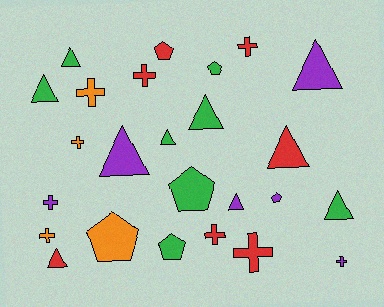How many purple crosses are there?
There are 2 purple crosses.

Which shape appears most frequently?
Triangle, with 10 objects.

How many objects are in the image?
There are 25 objects.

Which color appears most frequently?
Green, with 8 objects.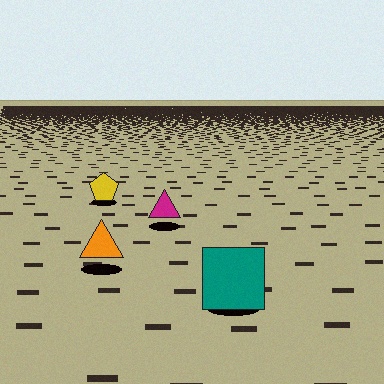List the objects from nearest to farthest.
From nearest to farthest: the teal square, the orange triangle, the magenta triangle, the yellow pentagon.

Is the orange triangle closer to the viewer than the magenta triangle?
Yes. The orange triangle is closer — you can tell from the texture gradient: the ground texture is coarser near it.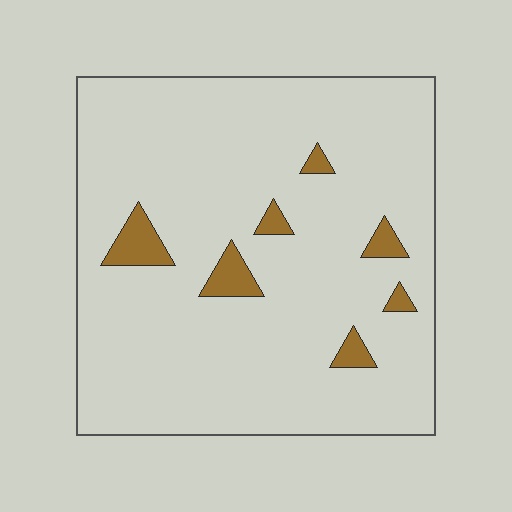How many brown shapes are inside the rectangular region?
7.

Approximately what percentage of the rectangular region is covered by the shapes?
Approximately 5%.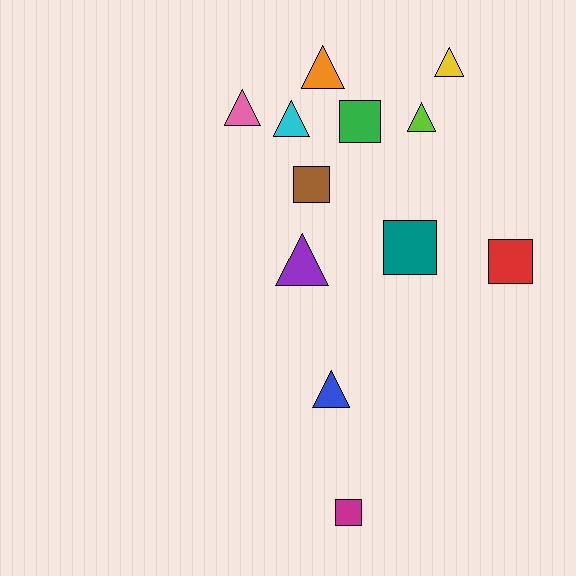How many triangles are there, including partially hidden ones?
There are 7 triangles.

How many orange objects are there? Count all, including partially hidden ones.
There is 1 orange object.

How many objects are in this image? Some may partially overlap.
There are 12 objects.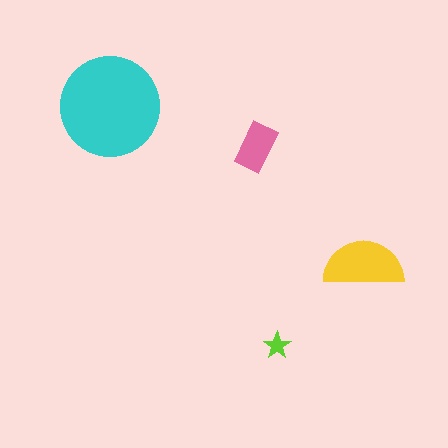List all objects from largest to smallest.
The cyan circle, the yellow semicircle, the pink rectangle, the lime star.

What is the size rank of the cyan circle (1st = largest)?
1st.